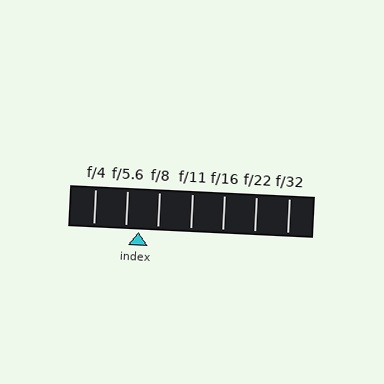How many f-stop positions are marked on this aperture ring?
There are 7 f-stop positions marked.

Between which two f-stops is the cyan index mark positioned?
The index mark is between f/5.6 and f/8.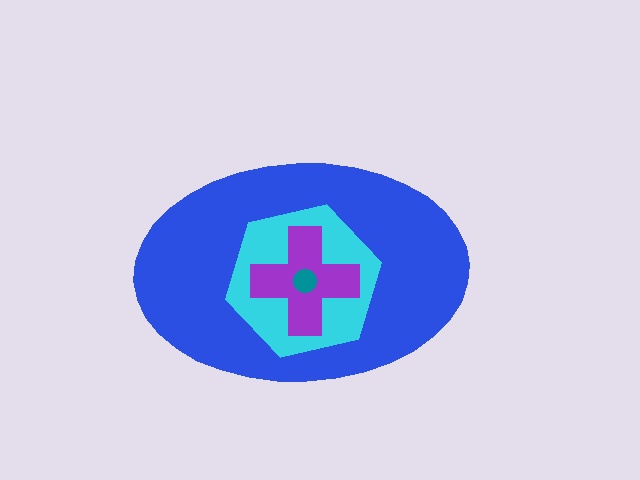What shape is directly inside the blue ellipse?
The cyan hexagon.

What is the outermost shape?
The blue ellipse.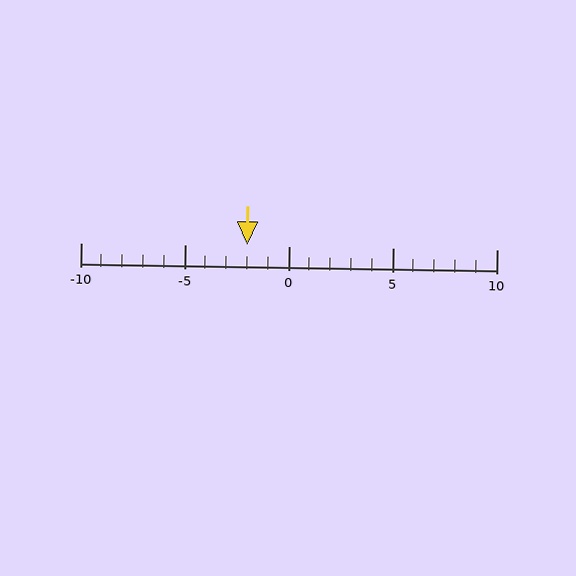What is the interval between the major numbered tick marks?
The major tick marks are spaced 5 units apart.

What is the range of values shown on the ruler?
The ruler shows values from -10 to 10.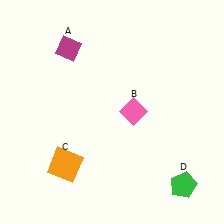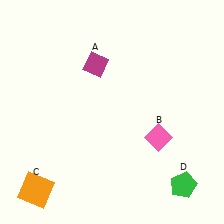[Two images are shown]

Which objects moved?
The objects that moved are: the magenta diamond (A), the pink diamond (B), the orange square (C).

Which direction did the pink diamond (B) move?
The pink diamond (B) moved down.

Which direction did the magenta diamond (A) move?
The magenta diamond (A) moved right.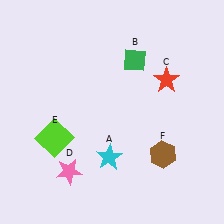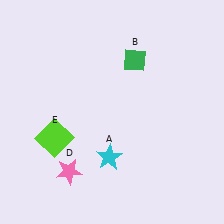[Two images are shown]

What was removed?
The brown hexagon (F), the red star (C) were removed in Image 2.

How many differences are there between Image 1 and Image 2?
There are 2 differences between the two images.